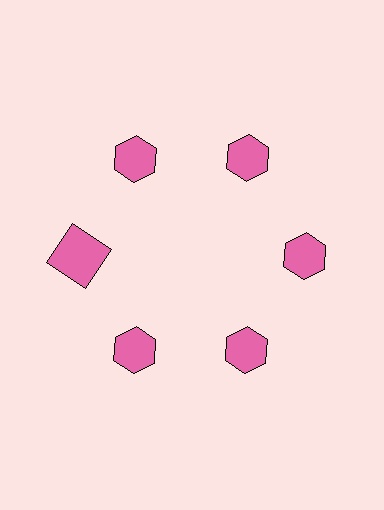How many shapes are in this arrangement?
There are 6 shapes arranged in a ring pattern.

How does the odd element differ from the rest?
It has a different shape: square instead of hexagon.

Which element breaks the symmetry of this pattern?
The pink square at roughly the 9 o'clock position breaks the symmetry. All other shapes are pink hexagons.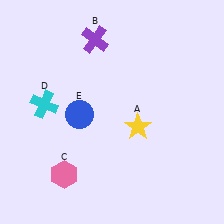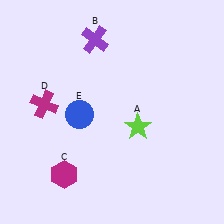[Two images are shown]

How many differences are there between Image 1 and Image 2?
There are 3 differences between the two images.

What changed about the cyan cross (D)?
In Image 1, D is cyan. In Image 2, it changed to magenta.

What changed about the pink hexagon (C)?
In Image 1, C is pink. In Image 2, it changed to magenta.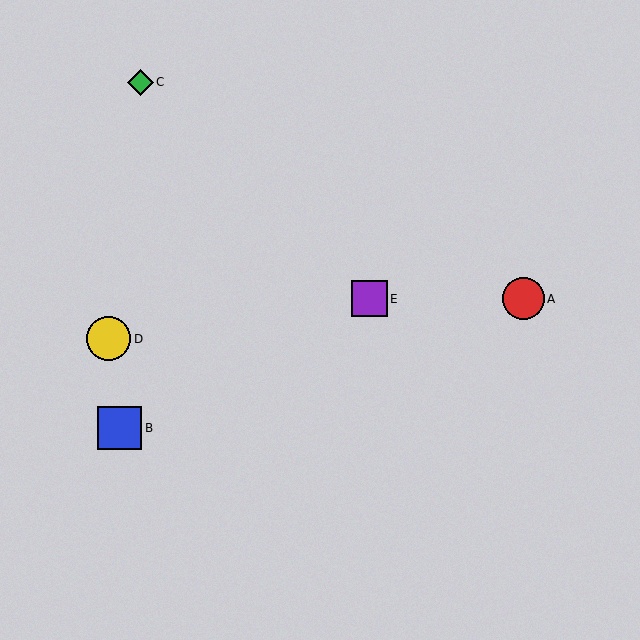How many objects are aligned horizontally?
2 objects (A, E) are aligned horizontally.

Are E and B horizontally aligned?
No, E is at y≈299 and B is at y≈428.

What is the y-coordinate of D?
Object D is at y≈339.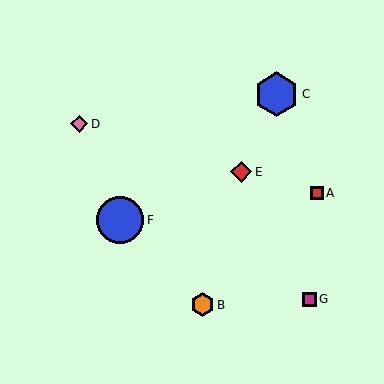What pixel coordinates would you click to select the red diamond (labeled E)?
Click at (241, 172) to select the red diamond E.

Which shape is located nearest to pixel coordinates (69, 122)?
The pink diamond (labeled D) at (79, 124) is nearest to that location.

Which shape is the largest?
The blue circle (labeled F) is the largest.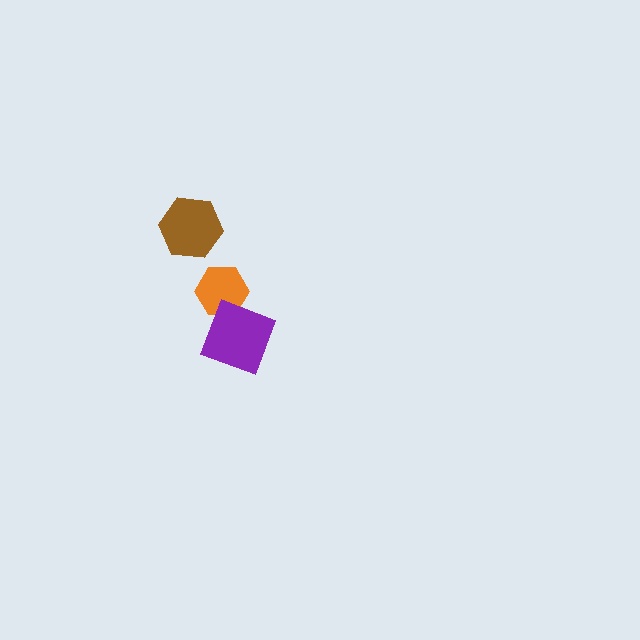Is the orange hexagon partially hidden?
Yes, it is partially covered by another shape.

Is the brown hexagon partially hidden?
No, no other shape covers it.